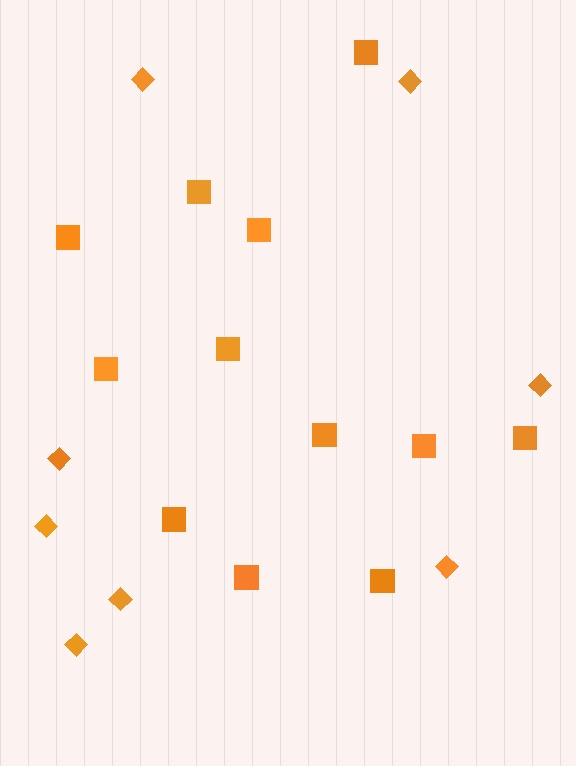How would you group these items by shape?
There are 2 groups: one group of squares (12) and one group of diamonds (8).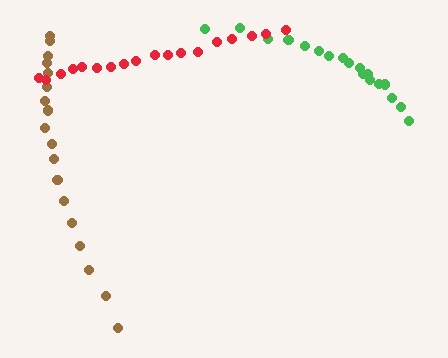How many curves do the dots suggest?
There are 3 distinct paths.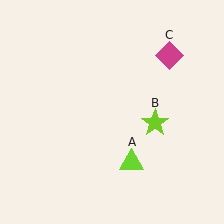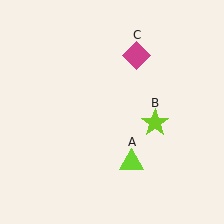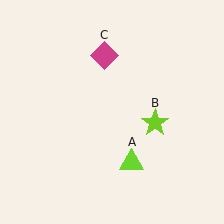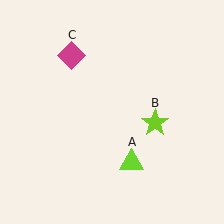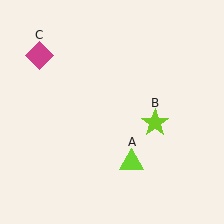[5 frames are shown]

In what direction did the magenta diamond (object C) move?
The magenta diamond (object C) moved left.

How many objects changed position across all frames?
1 object changed position: magenta diamond (object C).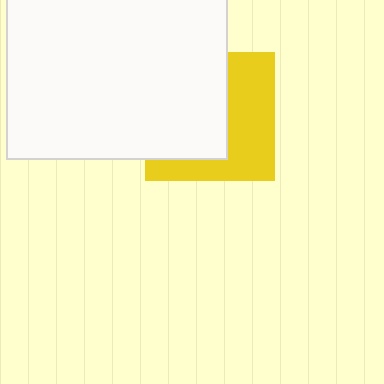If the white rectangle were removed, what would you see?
You would see the complete yellow square.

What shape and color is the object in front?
The object in front is a white rectangle.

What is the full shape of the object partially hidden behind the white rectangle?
The partially hidden object is a yellow square.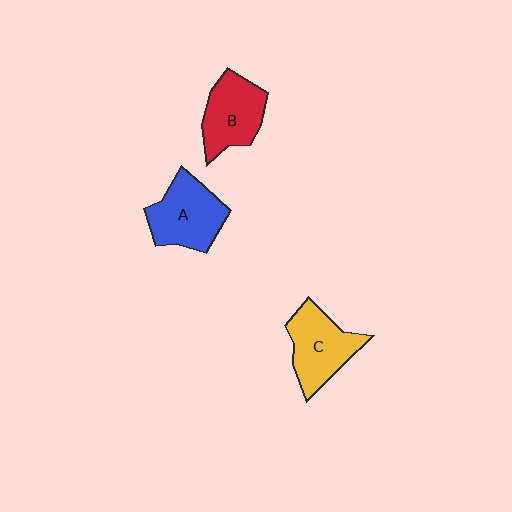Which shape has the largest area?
Shape A (blue).